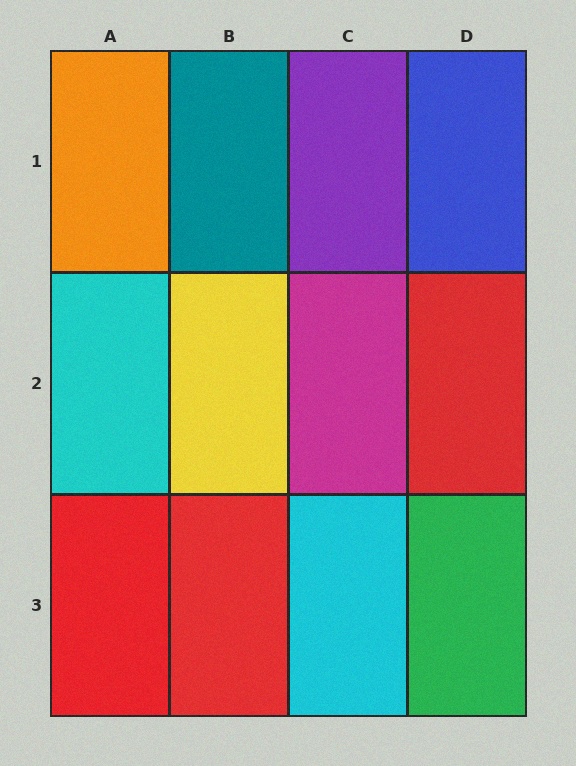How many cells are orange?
1 cell is orange.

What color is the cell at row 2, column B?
Yellow.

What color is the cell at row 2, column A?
Cyan.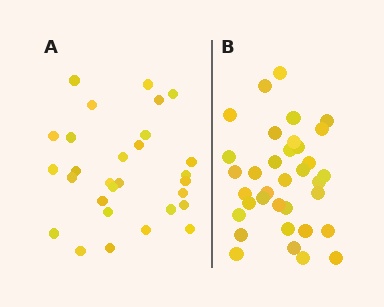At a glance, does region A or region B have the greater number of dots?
Region B (the right region) has more dots.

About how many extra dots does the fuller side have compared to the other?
Region B has about 6 more dots than region A.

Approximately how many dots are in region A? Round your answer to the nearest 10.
About 30 dots. (The exact count is 29, which rounds to 30.)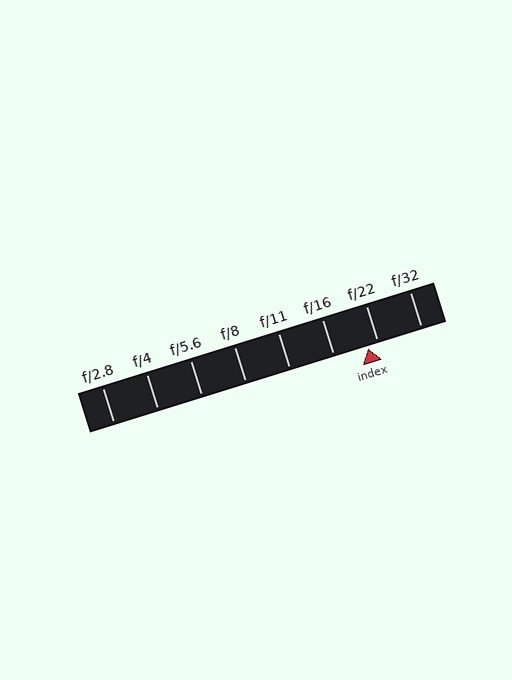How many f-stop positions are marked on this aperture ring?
There are 8 f-stop positions marked.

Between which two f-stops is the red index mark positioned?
The index mark is between f/16 and f/22.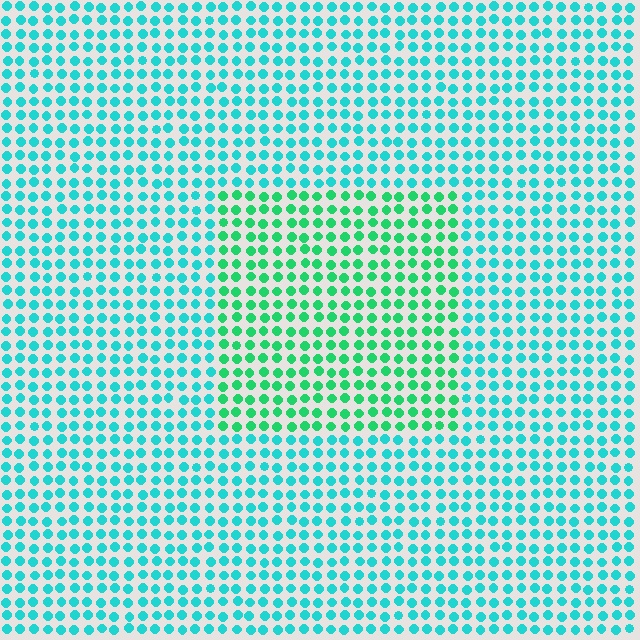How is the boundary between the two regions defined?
The boundary is defined purely by a slight shift in hue (about 34 degrees). Spacing, size, and orientation are identical on both sides.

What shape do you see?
I see a rectangle.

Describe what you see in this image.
The image is filled with small cyan elements in a uniform arrangement. A rectangle-shaped region is visible where the elements are tinted to a slightly different hue, forming a subtle color boundary.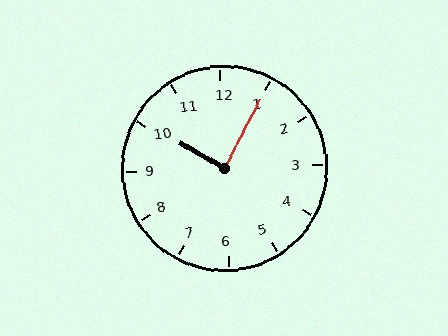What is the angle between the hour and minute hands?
Approximately 88 degrees.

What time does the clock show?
10:05.